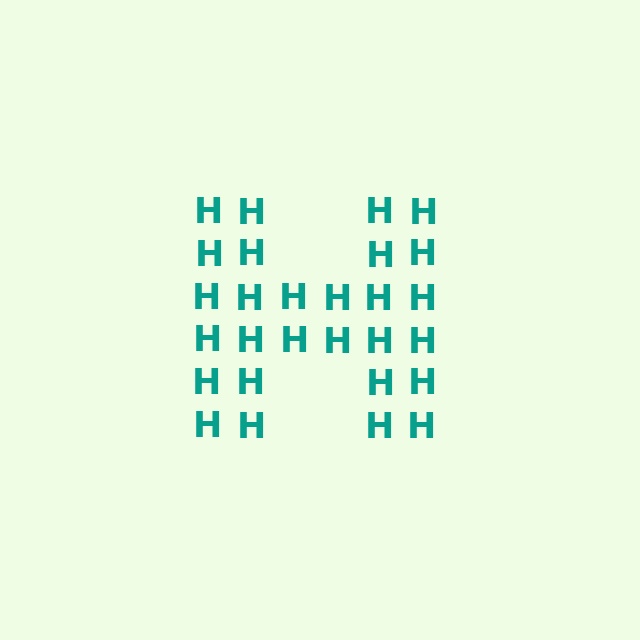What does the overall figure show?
The overall figure shows the letter H.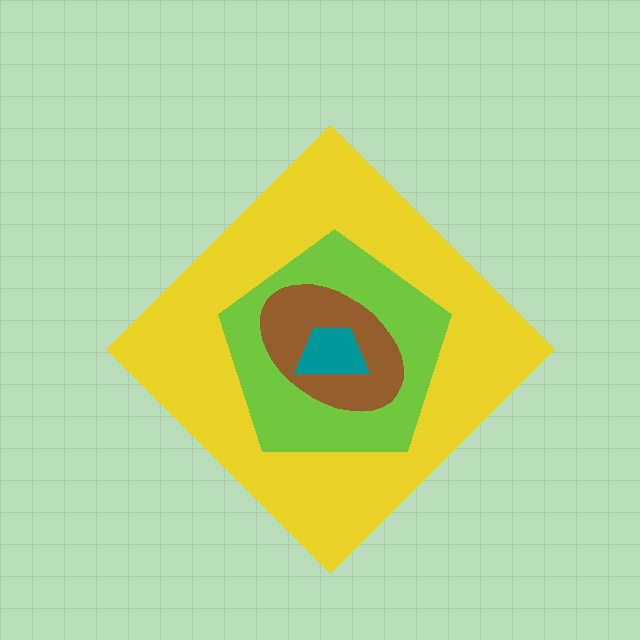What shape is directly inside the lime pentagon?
The brown ellipse.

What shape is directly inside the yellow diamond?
The lime pentagon.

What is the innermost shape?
The teal trapezoid.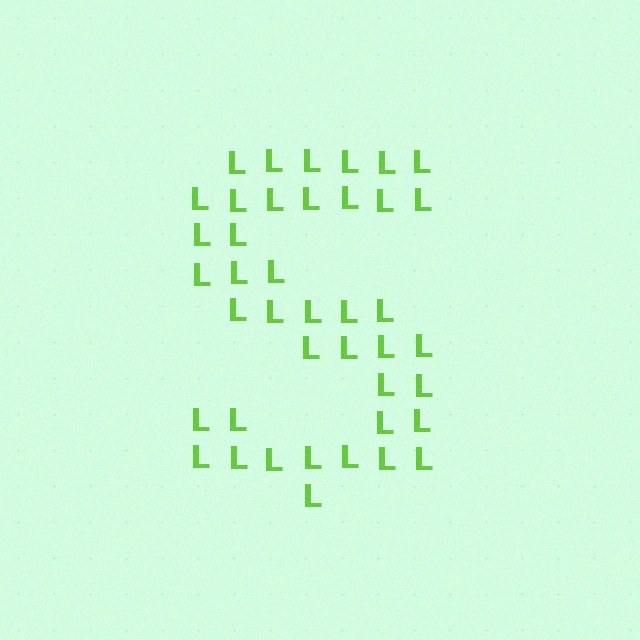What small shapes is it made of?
It is made of small letter L's.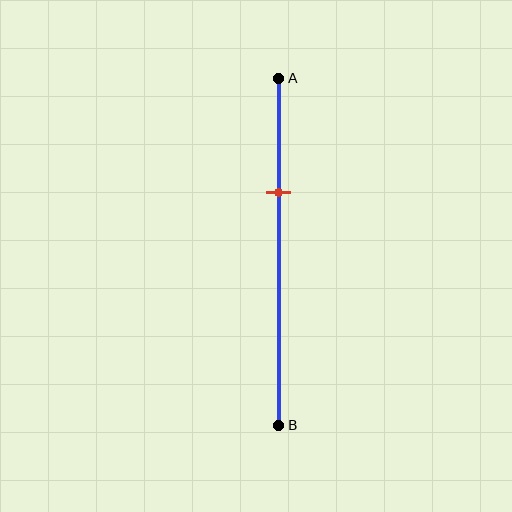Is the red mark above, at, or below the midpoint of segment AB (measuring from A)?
The red mark is above the midpoint of segment AB.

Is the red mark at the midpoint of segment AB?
No, the mark is at about 35% from A, not at the 50% midpoint.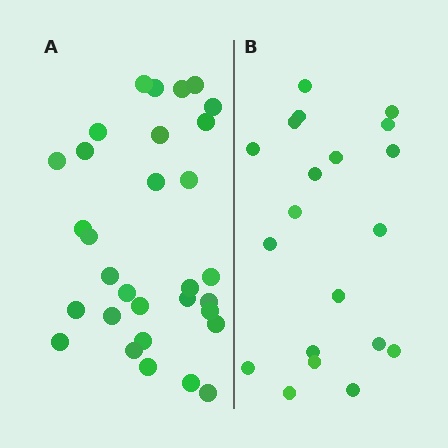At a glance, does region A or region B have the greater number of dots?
Region A (the left region) has more dots.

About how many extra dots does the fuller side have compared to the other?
Region A has roughly 12 or so more dots than region B.